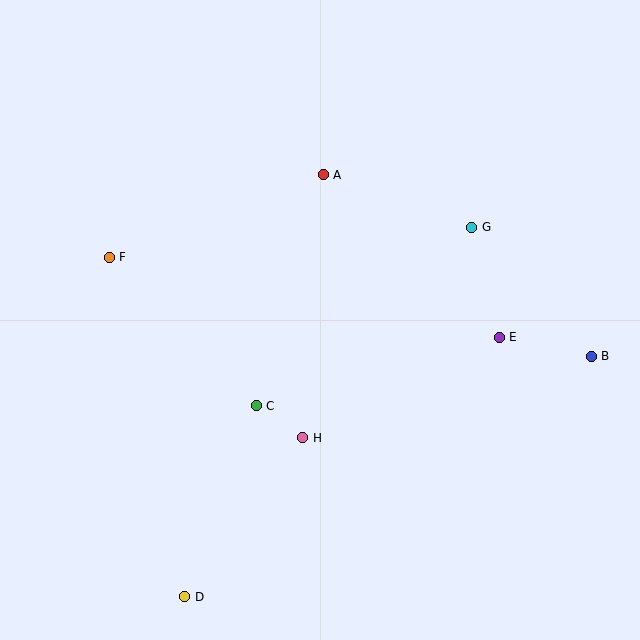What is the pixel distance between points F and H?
The distance between F and H is 265 pixels.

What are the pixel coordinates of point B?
Point B is at (591, 356).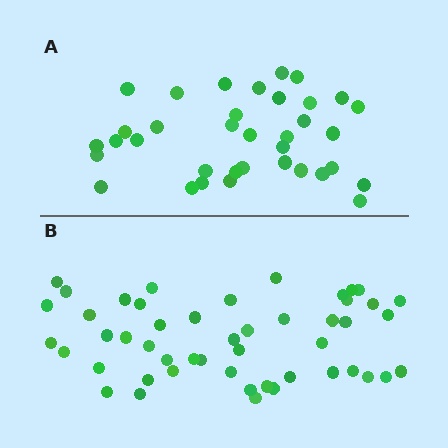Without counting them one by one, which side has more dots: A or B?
Region B (the bottom region) has more dots.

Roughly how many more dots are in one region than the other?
Region B has approximately 15 more dots than region A.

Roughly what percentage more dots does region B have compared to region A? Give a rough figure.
About 35% more.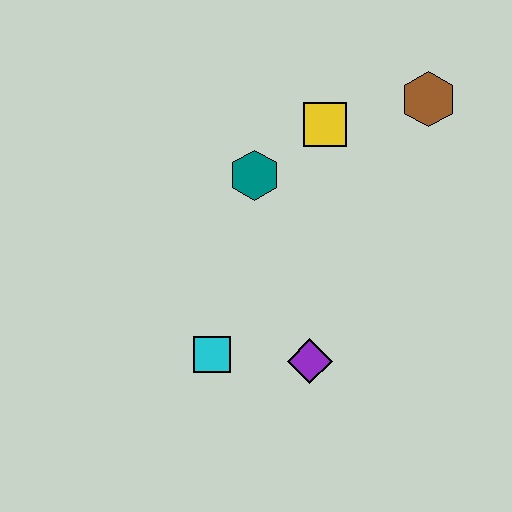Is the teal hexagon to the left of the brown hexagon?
Yes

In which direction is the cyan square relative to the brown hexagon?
The cyan square is below the brown hexagon.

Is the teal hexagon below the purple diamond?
No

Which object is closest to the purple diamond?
The cyan square is closest to the purple diamond.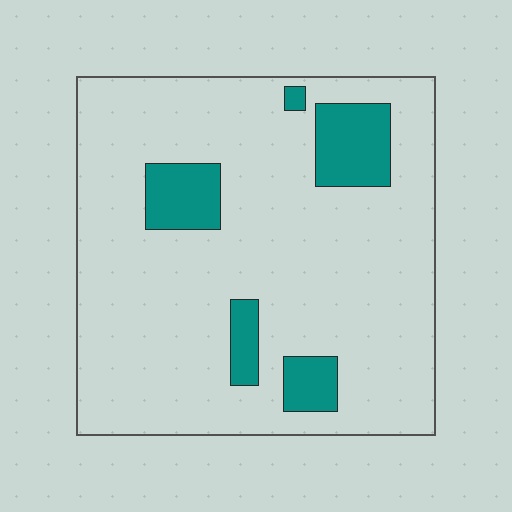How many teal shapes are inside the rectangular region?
5.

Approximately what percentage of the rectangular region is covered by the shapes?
Approximately 15%.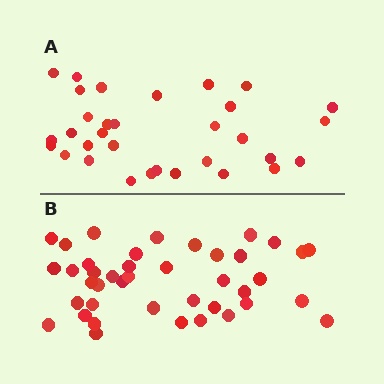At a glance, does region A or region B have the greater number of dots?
Region B (the bottom region) has more dots.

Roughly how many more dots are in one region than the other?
Region B has roughly 8 or so more dots than region A.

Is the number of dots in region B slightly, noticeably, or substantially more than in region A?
Region B has noticeably more, but not dramatically so. The ratio is roughly 1.3 to 1.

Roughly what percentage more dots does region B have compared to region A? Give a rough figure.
About 30% more.